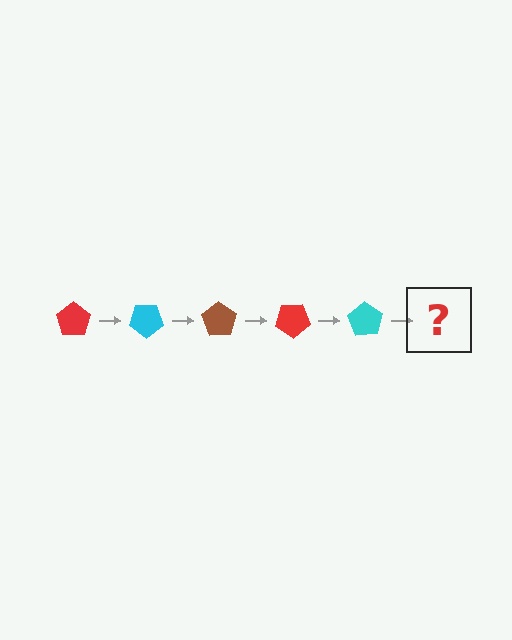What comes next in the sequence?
The next element should be a brown pentagon, rotated 175 degrees from the start.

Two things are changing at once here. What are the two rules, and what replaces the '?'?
The two rules are that it rotates 35 degrees each step and the color cycles through red, cyan, and brown. The '?' should be a brown pentagon, rotated 175 degrees from the start.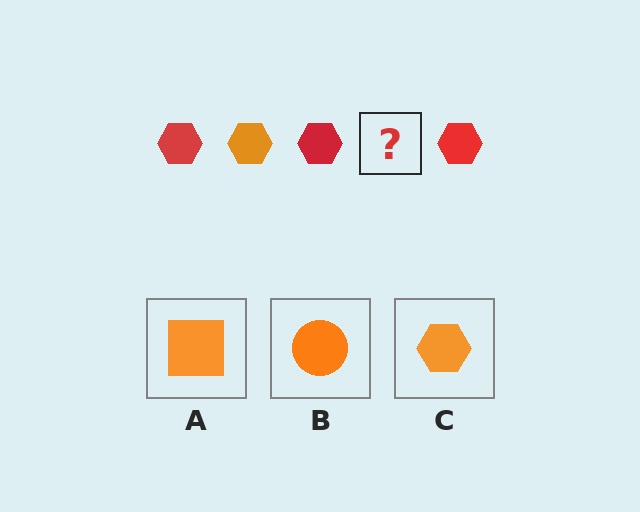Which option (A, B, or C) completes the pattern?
C.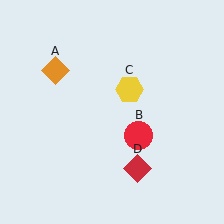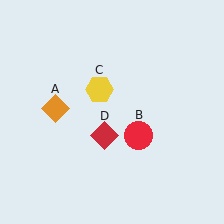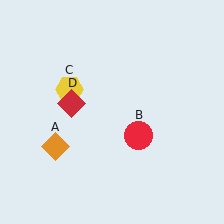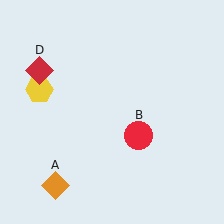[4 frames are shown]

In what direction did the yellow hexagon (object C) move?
The yellow hexagon (object C) moved left.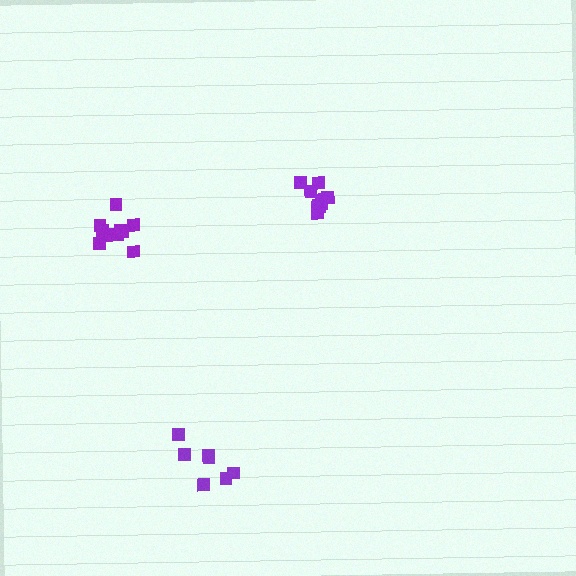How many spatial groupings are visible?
There are 3 spatial groupings.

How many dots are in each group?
Group 1: 10 dots, Group 2: 11 dots, Group 3: 7 dots (28 total).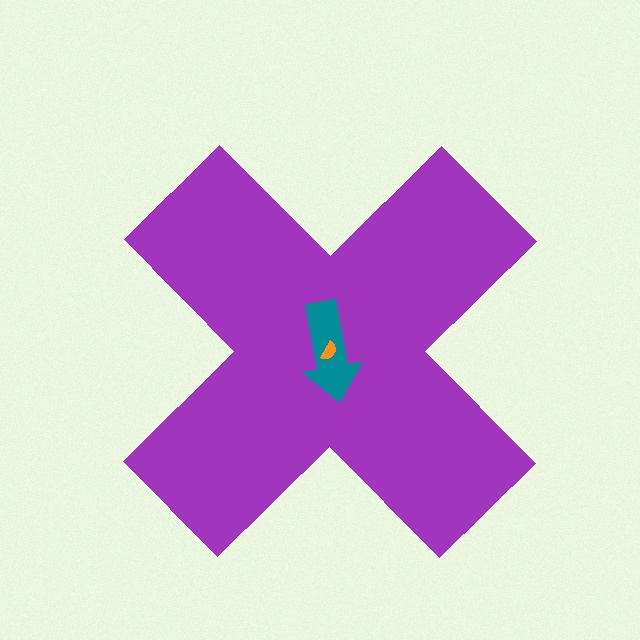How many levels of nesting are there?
3.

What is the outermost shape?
The purple cross.